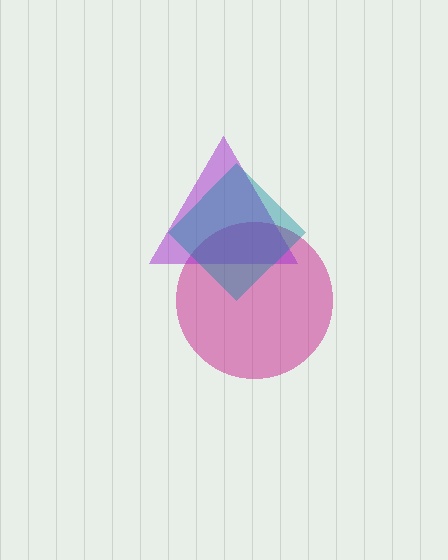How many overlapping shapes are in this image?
There are 3 overlapping shapes in the image.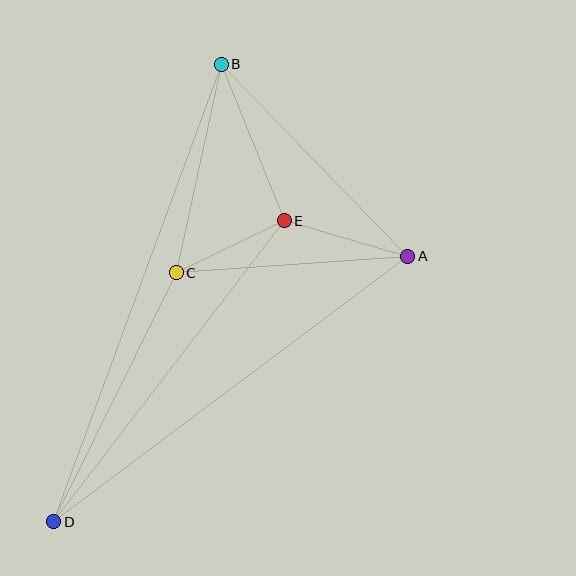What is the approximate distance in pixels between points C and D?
The distance between C and D is approximately 278 pixels.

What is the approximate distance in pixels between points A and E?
The distance between A and E is approximately 129 pixels.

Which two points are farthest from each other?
Points B and D are farthest from each other.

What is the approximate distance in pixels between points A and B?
The distance between A and B is approximately 268 pixels.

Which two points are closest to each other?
Points C and E are closest to each other.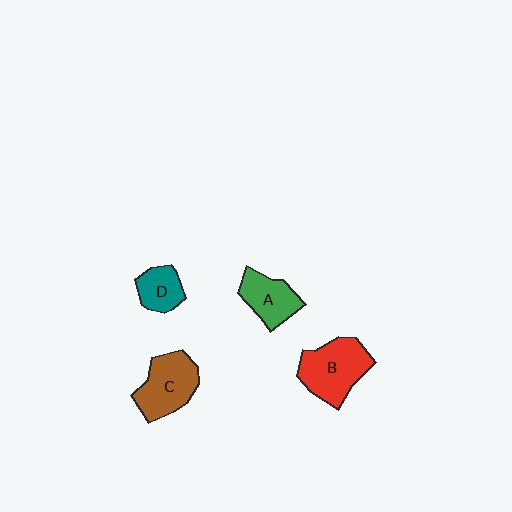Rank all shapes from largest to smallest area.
From largest to smallest: B (red), C (brown), A (green), D (teal).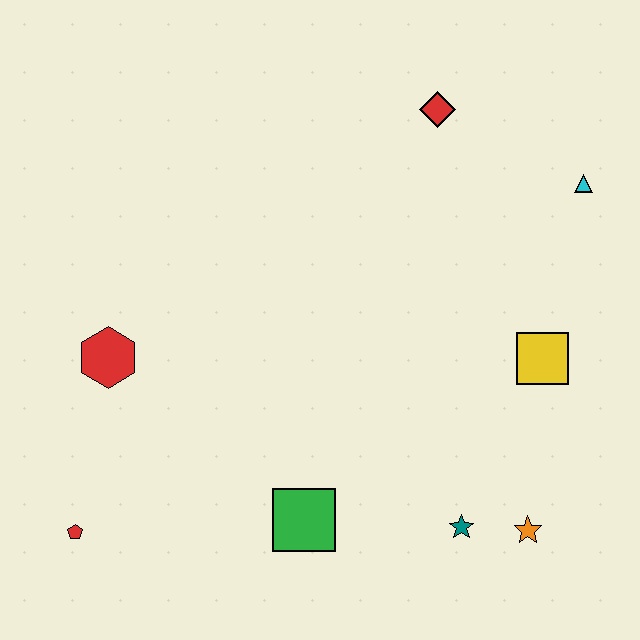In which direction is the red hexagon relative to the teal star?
The red hexagon is to the left of the teal star.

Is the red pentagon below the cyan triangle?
Yes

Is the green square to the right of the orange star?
No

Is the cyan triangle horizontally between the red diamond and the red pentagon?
No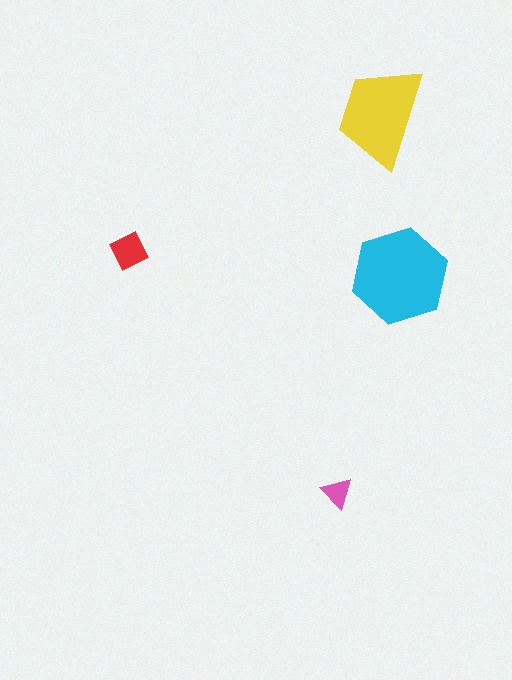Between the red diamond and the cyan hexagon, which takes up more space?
The cyan hexagon.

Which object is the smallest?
The pink triangle.